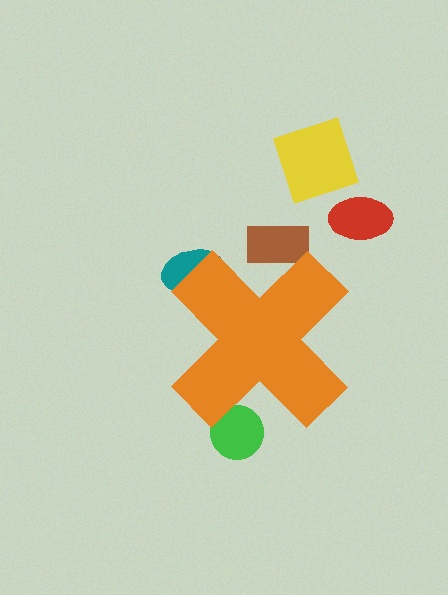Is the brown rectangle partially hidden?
Yes, the brown rectangle is partially hidden behind the orange cross.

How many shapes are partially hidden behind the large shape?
3 shapes are partially hidden.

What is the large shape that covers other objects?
An orange cross.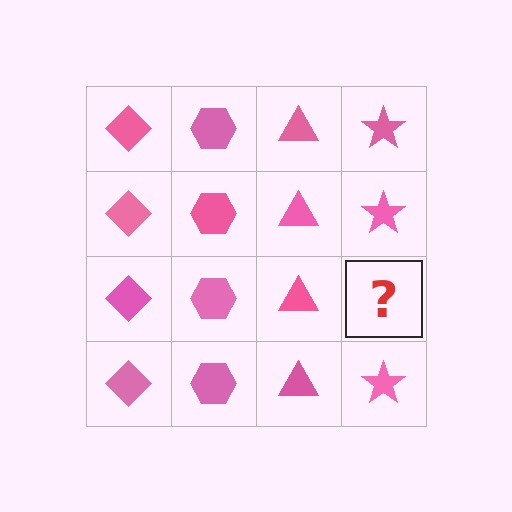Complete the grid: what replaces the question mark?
The question mark should be replaced with a pink star.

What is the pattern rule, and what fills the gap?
The rule is that each column has a consistent shape. The gap should be filled with a pink star.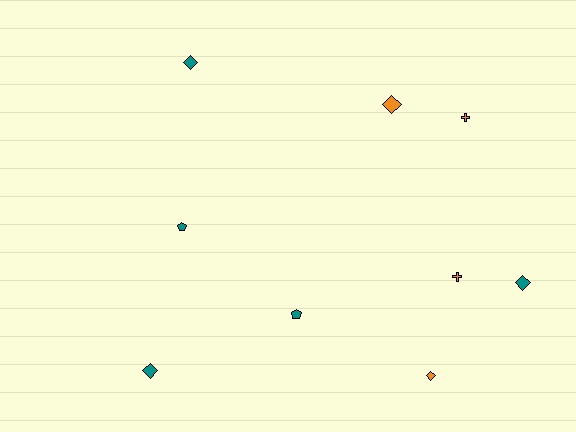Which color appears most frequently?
Teal, with 5 objects.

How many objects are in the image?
There are 9 objects.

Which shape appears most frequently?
Diamond, with 5 objects.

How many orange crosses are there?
There are 2 orange crosses.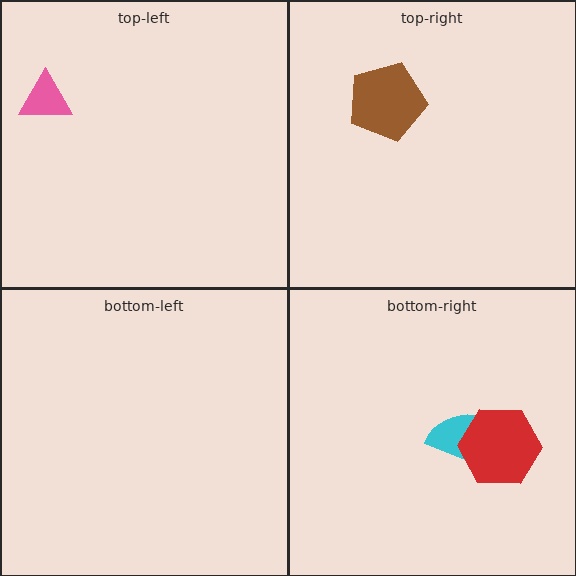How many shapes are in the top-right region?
1.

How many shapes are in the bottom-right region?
2.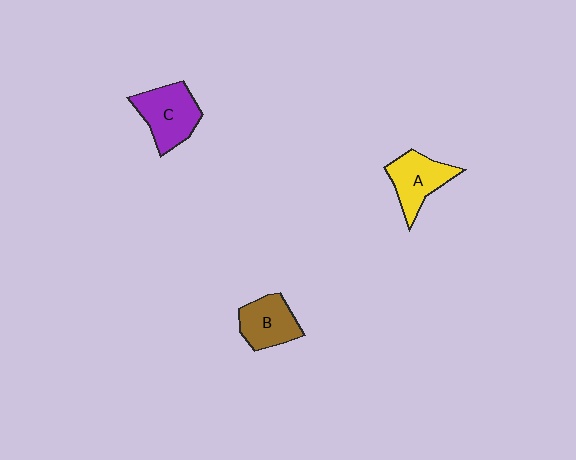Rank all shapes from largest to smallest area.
From largest to smallest: C (purple), A (yellow), B (brown).